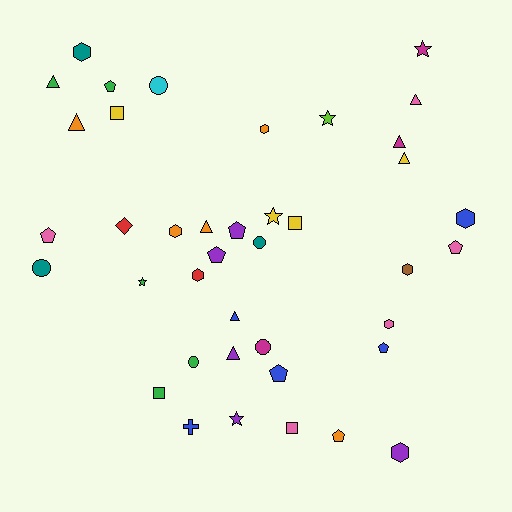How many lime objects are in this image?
There is 1 lime object.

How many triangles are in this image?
There are 8 triangles.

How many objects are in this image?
There are 40 objects.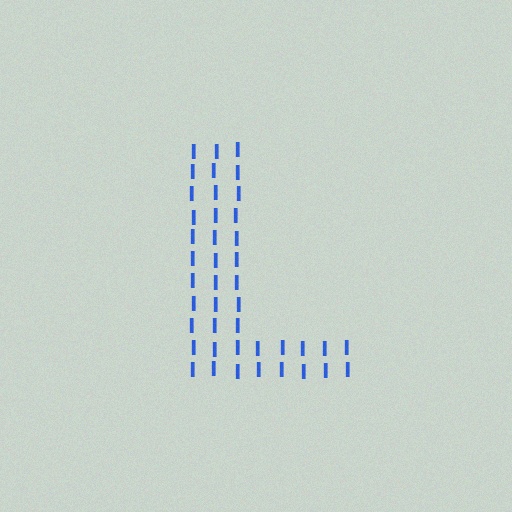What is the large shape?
The large shape is the letter L.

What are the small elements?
The small elements are letter I's.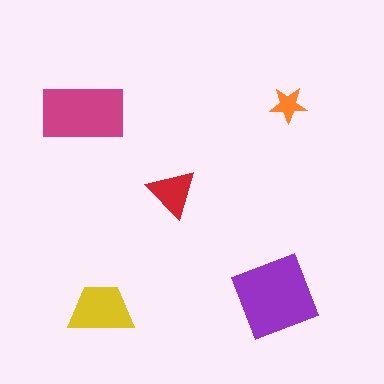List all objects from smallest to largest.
The orange star, the red triangle, the yellow trapezoid, the magenta rectangle, the purple square.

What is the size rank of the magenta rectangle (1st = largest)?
2nd.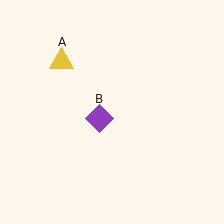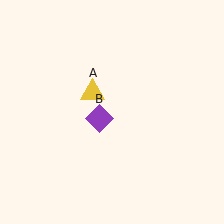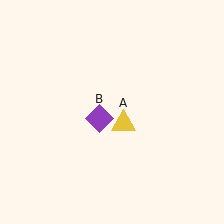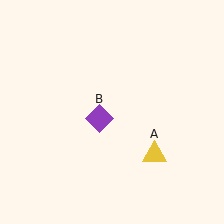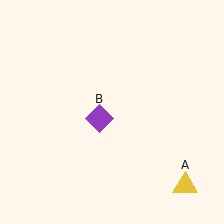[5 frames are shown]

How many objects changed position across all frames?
1 object changed position: yellow triangle (object A).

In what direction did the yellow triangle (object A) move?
The yellow triangle (object A) moved down and to the right.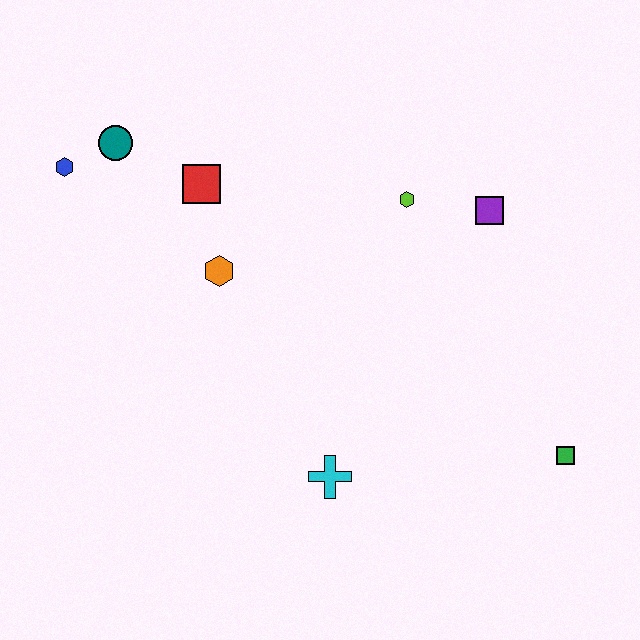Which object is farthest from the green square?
The blue hexagon is farthest from the green square.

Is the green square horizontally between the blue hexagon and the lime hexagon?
No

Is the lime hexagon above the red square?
No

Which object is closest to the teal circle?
The blue hexagon is closest to the teal circle.